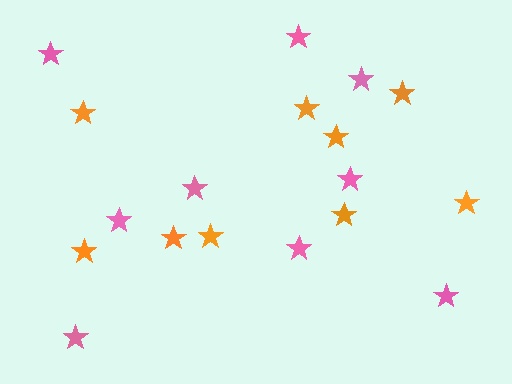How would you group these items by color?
There are 2 groups: one group of pink stars (9) and one group of orange stars (9).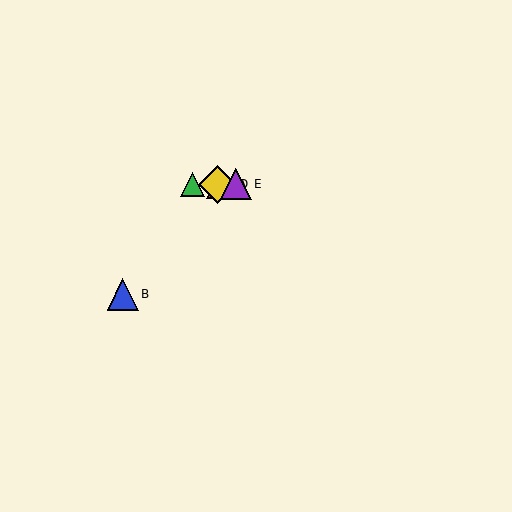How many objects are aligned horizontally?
4 objects (A, C, D, E) are aligned horizontally.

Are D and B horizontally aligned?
No, D is at y≈184 and B is at y≈295.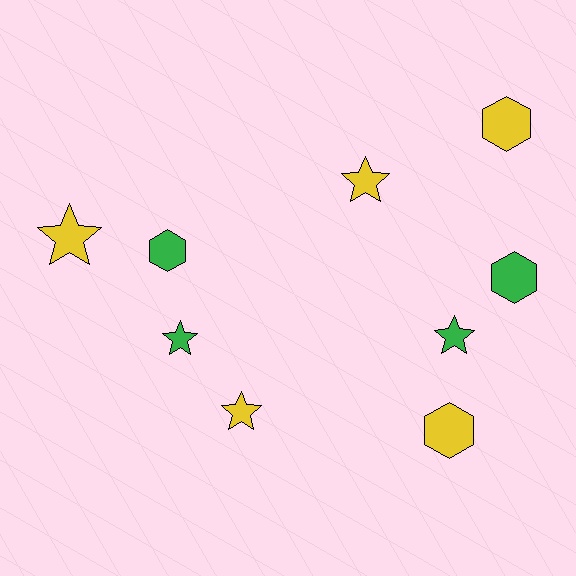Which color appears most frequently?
Yellow, with 5 objects.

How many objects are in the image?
There are 9 objects.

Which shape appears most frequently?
Star, with 5 objects.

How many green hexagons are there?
There are 2 green hexagons.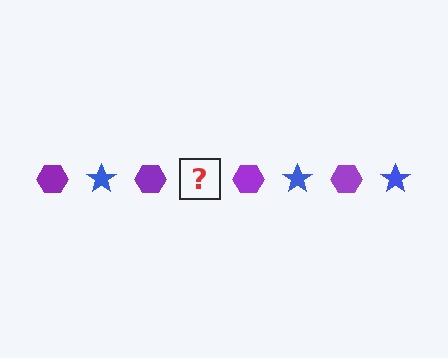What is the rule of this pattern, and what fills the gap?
The rule is that the pattern alternates between purple hexagon and blue star. The gap should be filled with a blue star.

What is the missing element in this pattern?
The missing element is a blue star.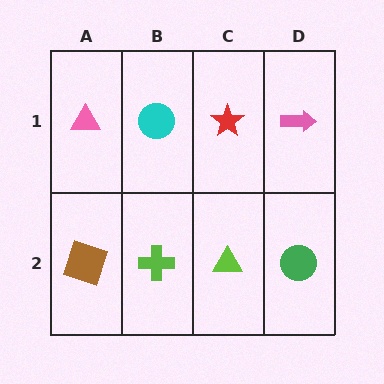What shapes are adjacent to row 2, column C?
A red star (row 1, column C), a lime cross (row 2, column B), a green circle (row 2, column D).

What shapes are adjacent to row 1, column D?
A green circle (row 2, column D), a red star (row 1, column C).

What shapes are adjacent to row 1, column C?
A lime triangle (row 2, column C), a cyan circle (row 1, column B), a pink arrow (row 1, column D).